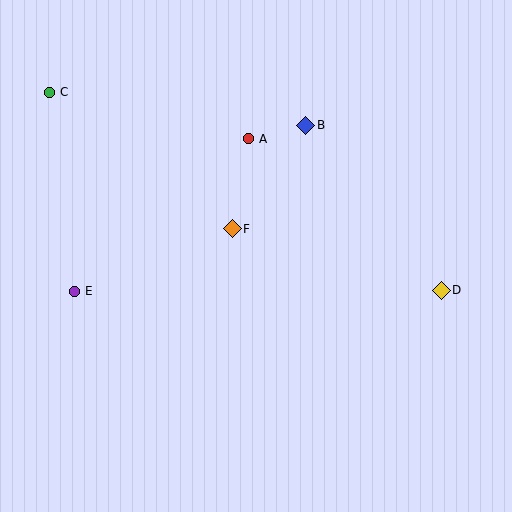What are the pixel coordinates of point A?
Point A is at (248, 139).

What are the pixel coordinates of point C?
Point C is at (49, 92).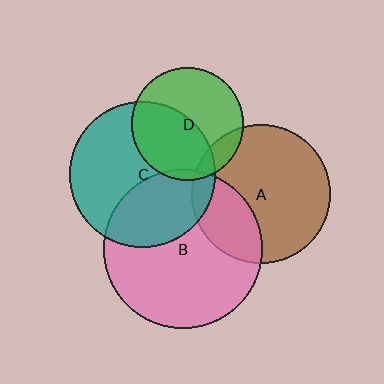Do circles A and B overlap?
Yes.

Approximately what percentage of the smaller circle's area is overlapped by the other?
Approximately 30%.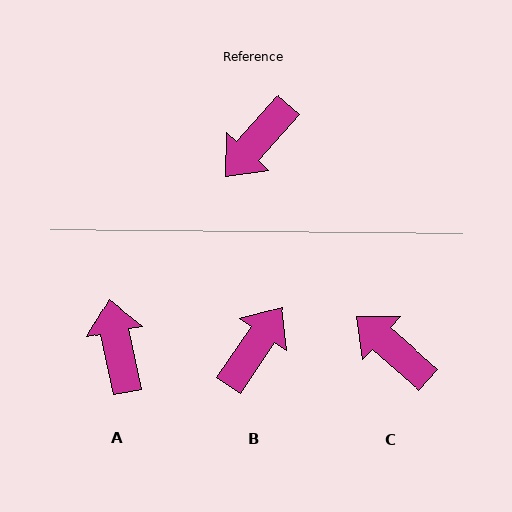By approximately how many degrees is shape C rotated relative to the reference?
Approximately 90 degrees clockwise.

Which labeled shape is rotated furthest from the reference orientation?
B, about 173 degrees away.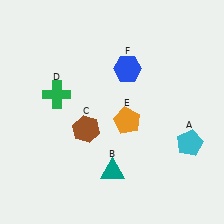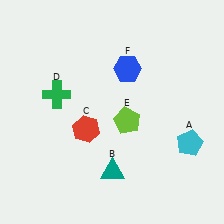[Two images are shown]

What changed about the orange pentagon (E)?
In Image 1, E is orange. In Image 2, it changed to lime.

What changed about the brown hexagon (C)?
In Image 1, C is brown. In Image 2, it changed to red.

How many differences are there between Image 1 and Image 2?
There are 2 differences between the two images.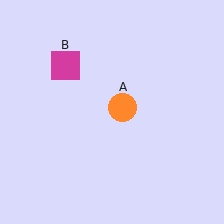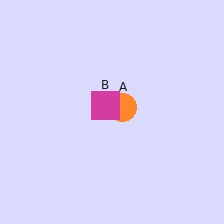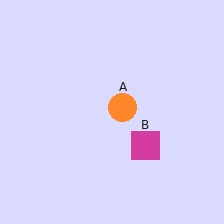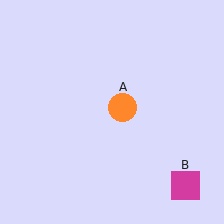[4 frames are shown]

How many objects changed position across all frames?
1 object changed position: magenta square (object B).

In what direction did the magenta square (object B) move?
The magenta square (object B) moved down and to the right.